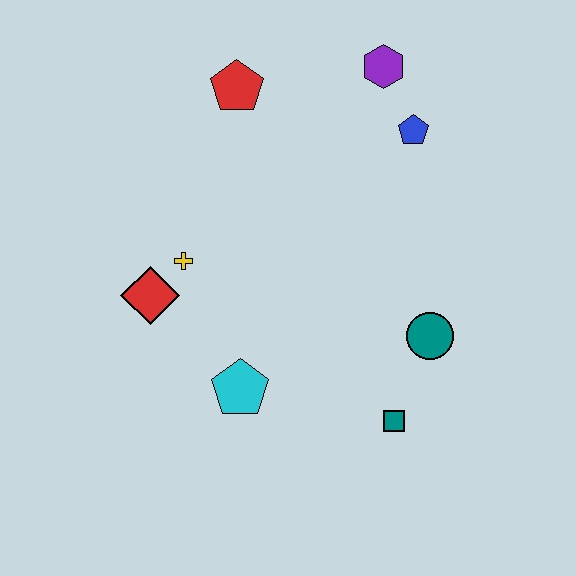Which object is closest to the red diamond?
The yellow cross is closest to the red diamond.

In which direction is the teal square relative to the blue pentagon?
The teal square is below the blue pentagon.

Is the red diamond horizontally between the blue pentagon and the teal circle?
No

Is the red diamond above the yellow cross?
No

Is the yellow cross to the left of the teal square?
Yes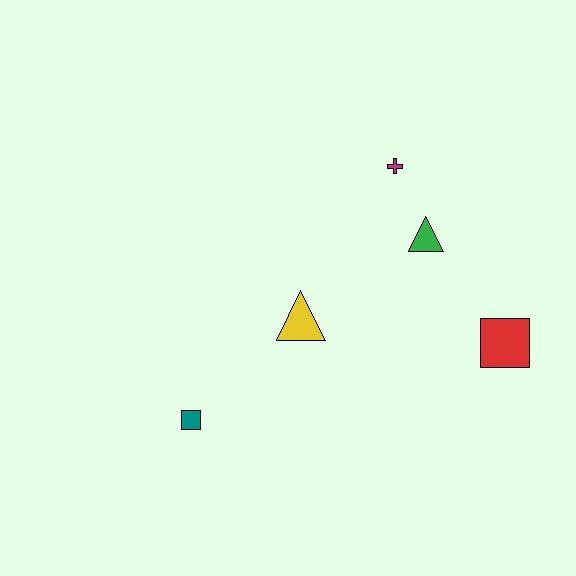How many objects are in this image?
There are 5 objects.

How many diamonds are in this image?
There are no diamonds.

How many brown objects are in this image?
There are no brown objects.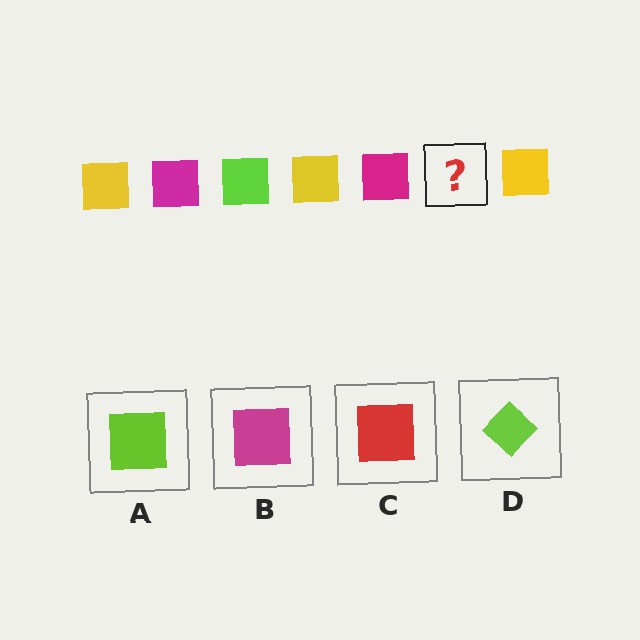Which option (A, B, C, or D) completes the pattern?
A.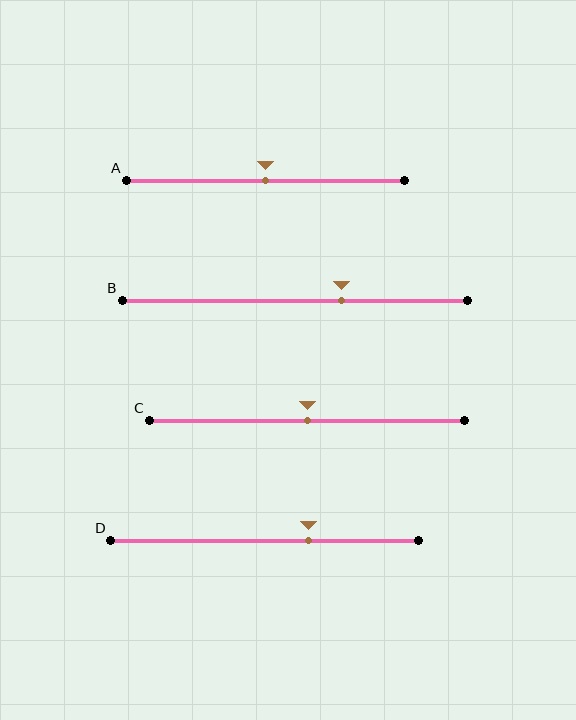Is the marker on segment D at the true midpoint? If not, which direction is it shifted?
No, the marker on segment D is shifted to the right by about 14% of the segment length.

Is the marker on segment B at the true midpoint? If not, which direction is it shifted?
No, the marker on segment B is shifted to the right by about 13% of the segment length.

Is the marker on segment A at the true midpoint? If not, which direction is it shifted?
Yes, the marker on segment A is at the true midpoint.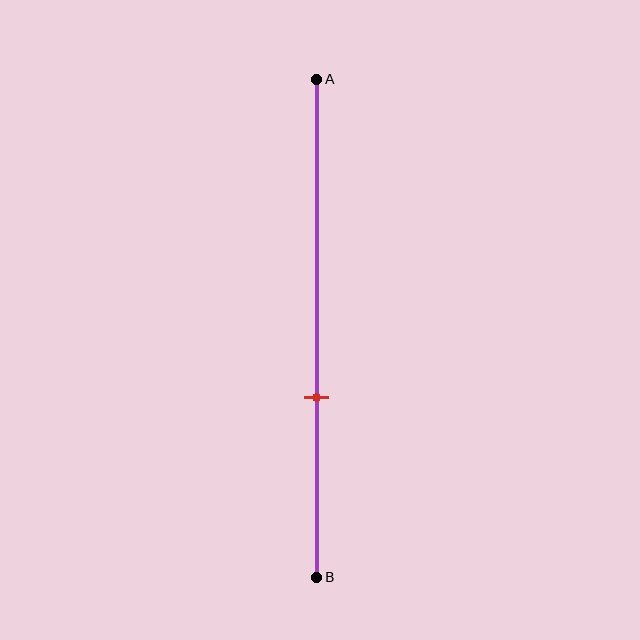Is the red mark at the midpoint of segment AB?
No, the mark is at about 65% from A, not at the 50% midpoint.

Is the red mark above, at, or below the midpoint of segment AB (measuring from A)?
The red mark is below the midpoint of segment AB.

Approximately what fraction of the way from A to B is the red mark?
The red mark is approximately 65% of the way from A to B.